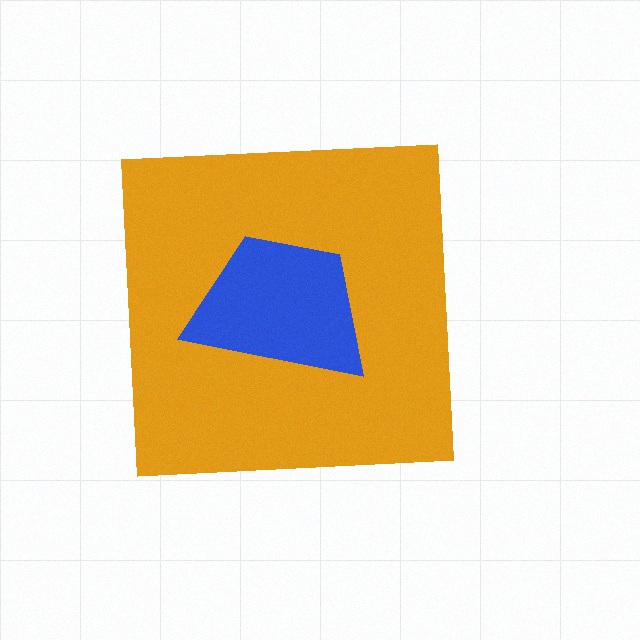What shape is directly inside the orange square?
The blue trapezoid.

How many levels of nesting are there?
2.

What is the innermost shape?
The blue trapezoid.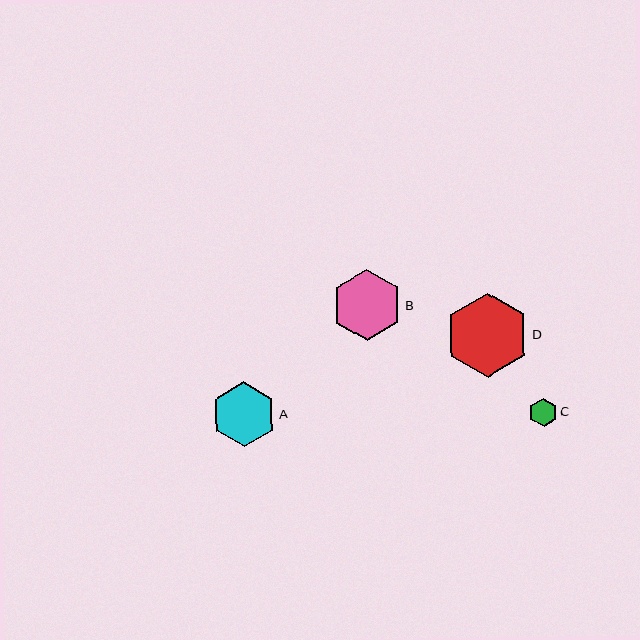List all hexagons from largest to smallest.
From largest to smallest: D, B, A, C.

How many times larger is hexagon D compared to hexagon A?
Hexagon D is approximately 1.3 times the size of hexagon A.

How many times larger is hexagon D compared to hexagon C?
Hexagon D is approximately 3.0 times the size of hexagon C.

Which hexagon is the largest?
Hexagon D is the largest with a size of approximately 84 pixels.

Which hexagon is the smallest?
Hexagon C is the smallest with a size of approximately 28 pixels.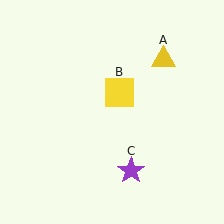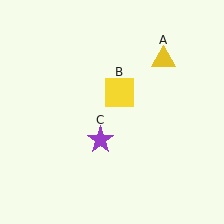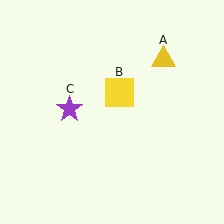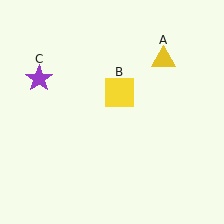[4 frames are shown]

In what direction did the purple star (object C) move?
The purple star (object C) moved up and to the left.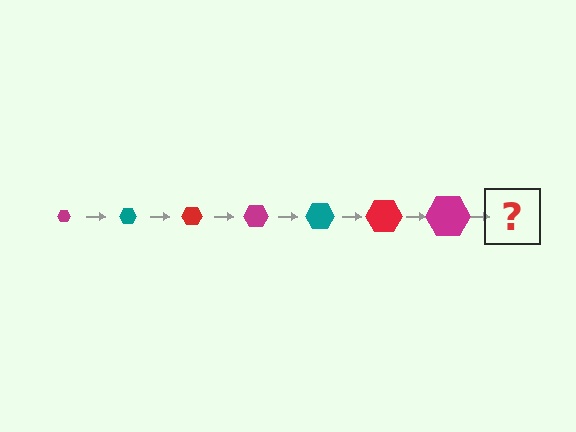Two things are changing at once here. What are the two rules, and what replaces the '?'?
The two rules are that the hexagon grows larger each step and the color cycles through magenta, teal, and red. The '?' should be a teal hexagon, larger than the previous one.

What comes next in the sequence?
The next element should be a teal hexagon, larger than the previous one.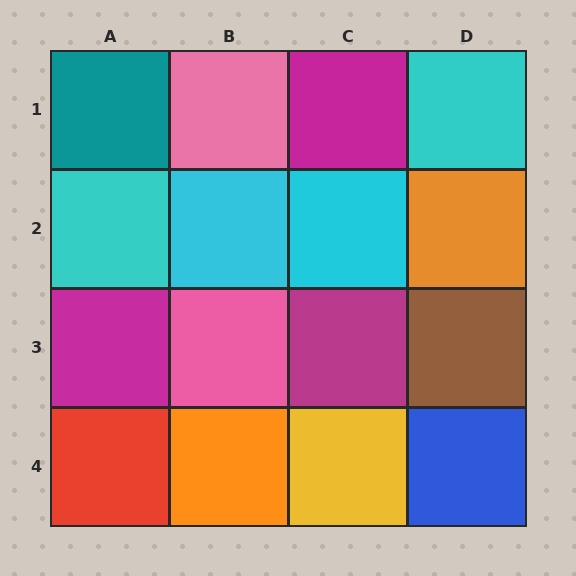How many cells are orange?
2 cells are orange.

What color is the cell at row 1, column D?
Cyan.